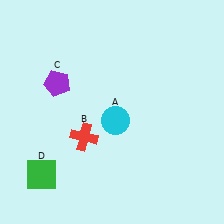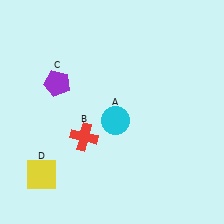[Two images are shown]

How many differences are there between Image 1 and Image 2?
There is 1 difference between the two images.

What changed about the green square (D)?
In Image 1, D is green. In Image 2, it changed to yellow.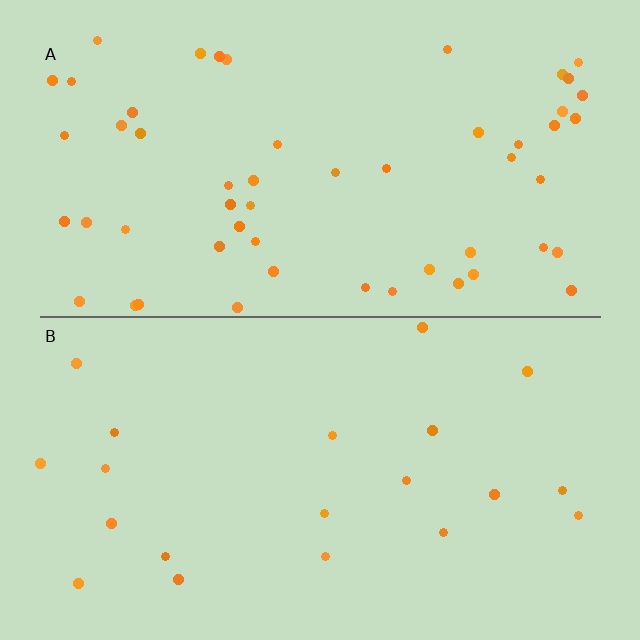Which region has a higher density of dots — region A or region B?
A (the top).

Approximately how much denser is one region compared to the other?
Approximately 2.6× — region A over region B.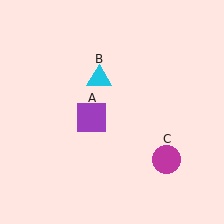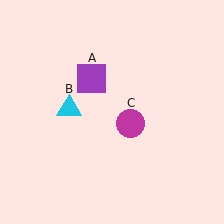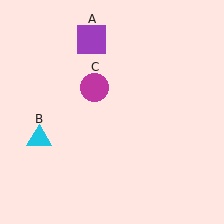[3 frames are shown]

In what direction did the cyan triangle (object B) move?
The cyan triangle (object B) moved down and to the left.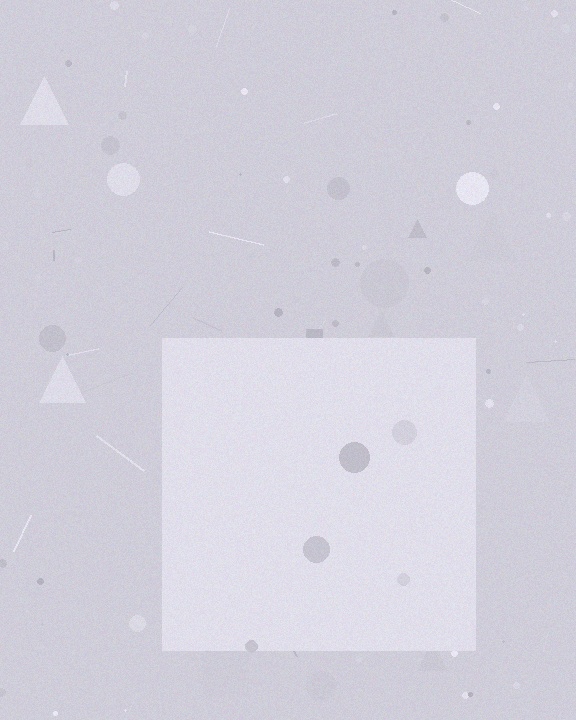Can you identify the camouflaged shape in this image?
The camouflaged shape is a square.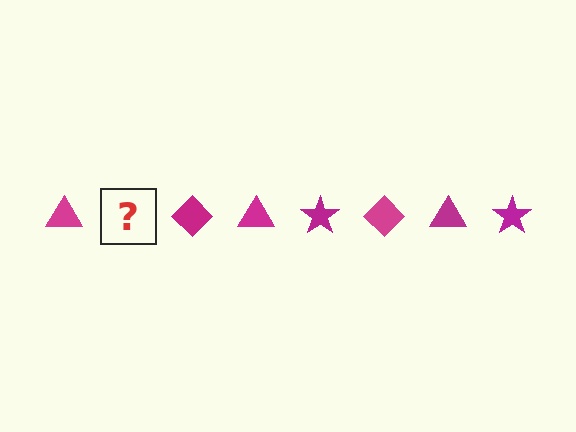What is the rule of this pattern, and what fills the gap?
The rule is that the pattern cycles through triangle, star, diamond shapes in magenta. The gap should be filled with a magenta star.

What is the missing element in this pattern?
The missing element is a magenta star.